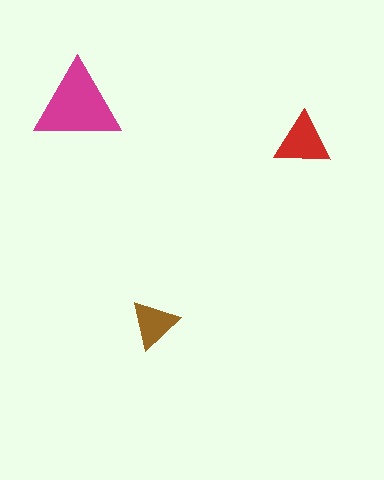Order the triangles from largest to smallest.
the magenta one, the red one, the brown one.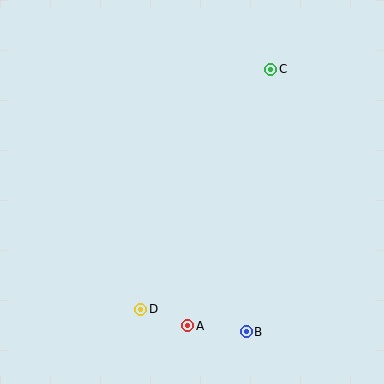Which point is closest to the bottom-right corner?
Point B is closest to the bottom-right corner.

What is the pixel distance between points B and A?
The distance between B and A is 58 pixels.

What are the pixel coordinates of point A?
Point A is at (188, 326).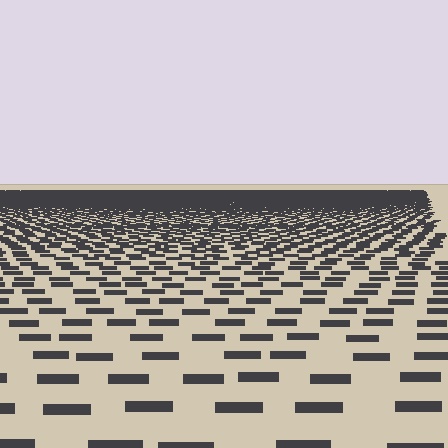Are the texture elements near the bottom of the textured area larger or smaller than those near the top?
Larger. Near the bottom, elements are closer to the viewer and appear at a bigger on-screen size.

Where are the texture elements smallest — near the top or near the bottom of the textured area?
Near the top.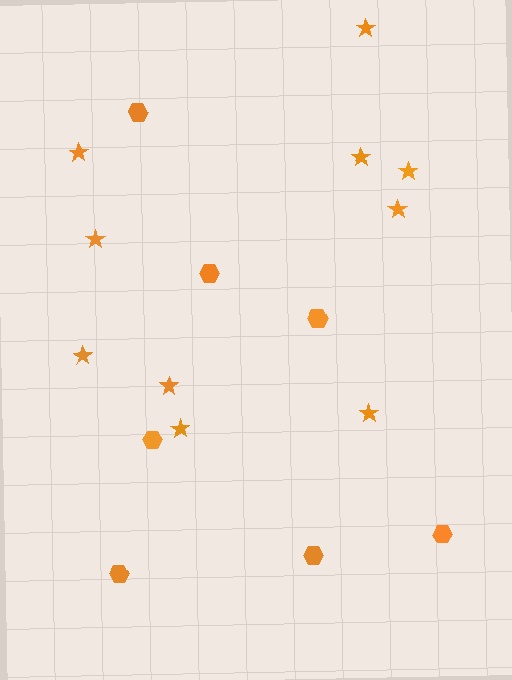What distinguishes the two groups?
There are 2 groups: one group of hexagons (7) and one group of stars (10).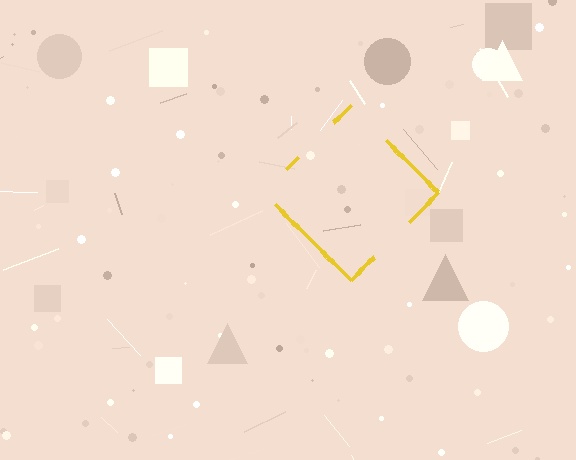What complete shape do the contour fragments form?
The contour fragments form a diamond.